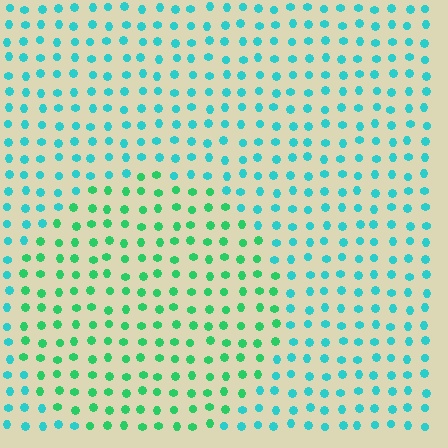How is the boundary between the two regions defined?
The boundary is defined purely by a slight shift in hue (about 37 degrees). Spacing, size, and orientation are identical on both sides.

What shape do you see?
I see a circle.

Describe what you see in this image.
The image is filled with small cyan elements in a uniform arrangement. A circle-shaped region is visible where the elements are tinted to a slightly different hue, forming a subtle color boundary.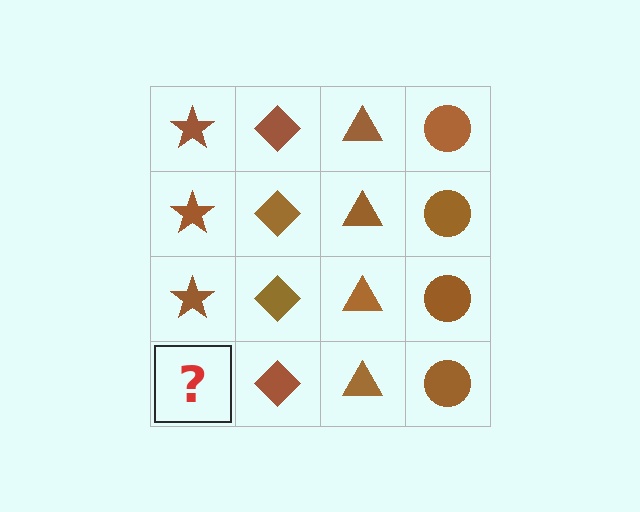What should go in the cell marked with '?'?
The missing cell should contain a brown star.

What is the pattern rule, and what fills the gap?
The rule is that each column has a consistent shape. The gap should be filled with a brown star.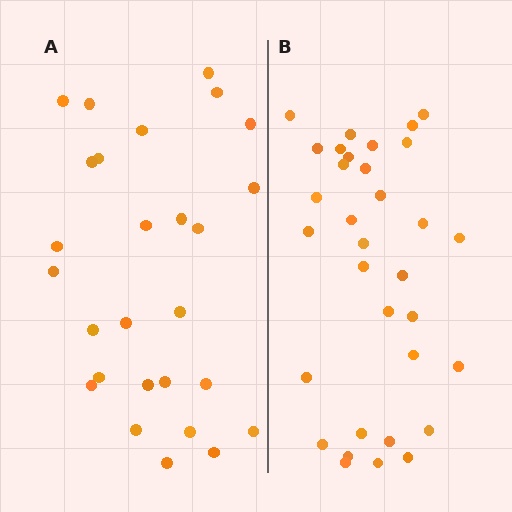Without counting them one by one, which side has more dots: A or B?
Region B (the right region) has more dots.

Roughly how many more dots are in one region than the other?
Region B has about 6 more dots than region A.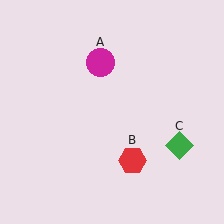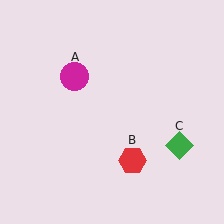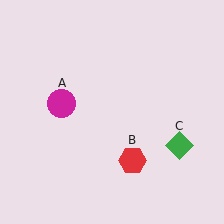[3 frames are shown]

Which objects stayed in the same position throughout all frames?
Red hexagon (object B) and green diamond (object C) remained stationary.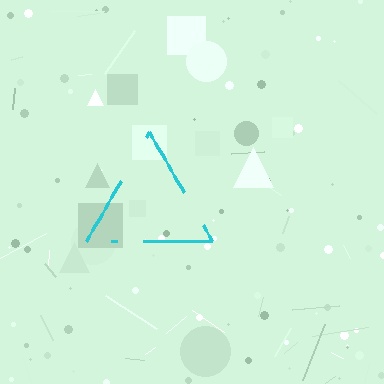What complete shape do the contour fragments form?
The contour fragments form a triangle.